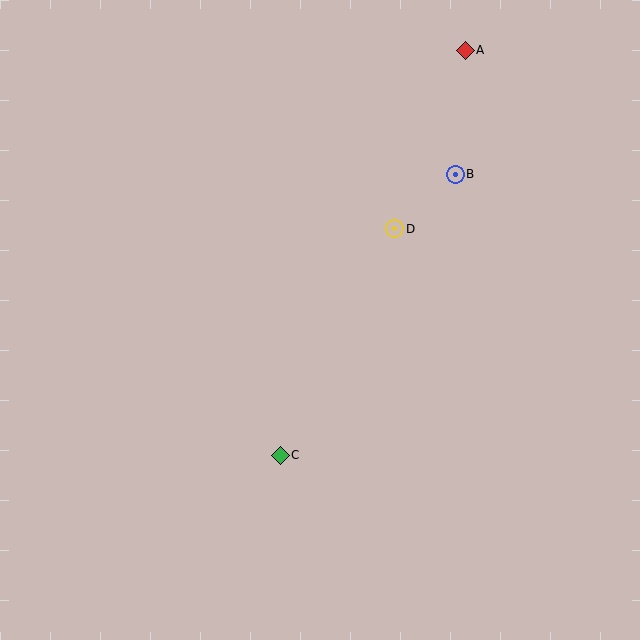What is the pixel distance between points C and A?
The distance between C and A is 445 pixels.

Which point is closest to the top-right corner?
Point A is closest to the top-right corner.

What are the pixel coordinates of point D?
Point D is at (395, 229).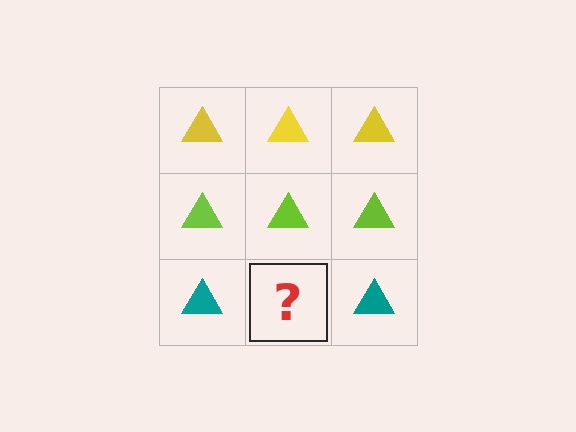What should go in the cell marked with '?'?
The missing cell should contain a teal triangle.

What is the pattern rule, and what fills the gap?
The rule is that each row has a consistent color. The gap should be filled with a teal triangle.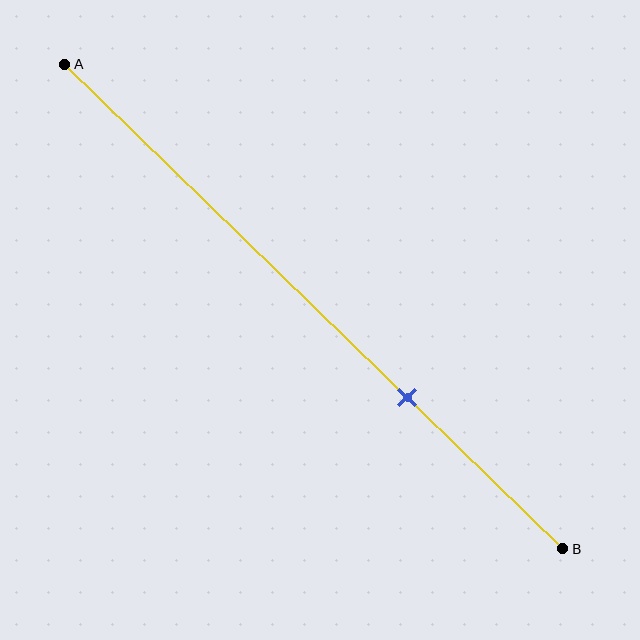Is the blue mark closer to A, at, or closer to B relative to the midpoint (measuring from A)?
The blue mark is closer to point B than the midpoint of segment AB.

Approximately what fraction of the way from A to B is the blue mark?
The blue mark is approximately 70% of the way from A to B.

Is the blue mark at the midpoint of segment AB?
No, the mark is at about 70% from A, not at the 50% midpoint.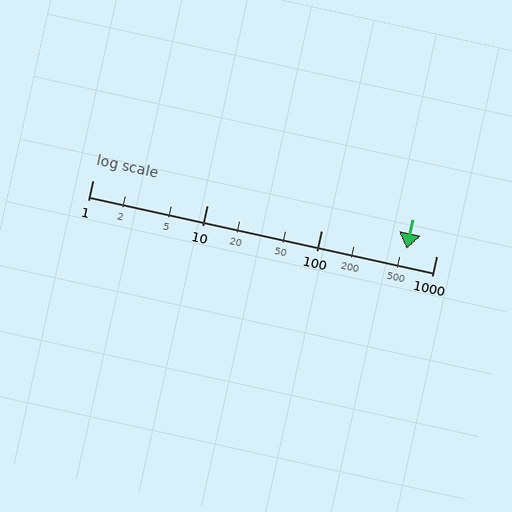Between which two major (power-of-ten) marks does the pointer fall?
The pointer is between 100 and 1000.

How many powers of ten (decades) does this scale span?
The scale spans 3 decades, from 1 to 1000.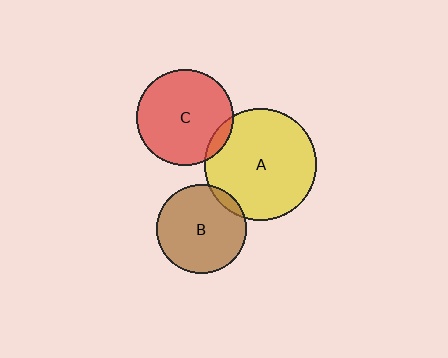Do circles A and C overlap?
Yes.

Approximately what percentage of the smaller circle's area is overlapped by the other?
Approximately 10%.